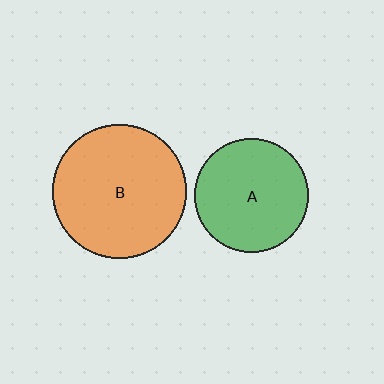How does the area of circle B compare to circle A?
Approximately 1.4 times.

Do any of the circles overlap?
No, none of the circles overlap.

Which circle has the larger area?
Circle B (orange).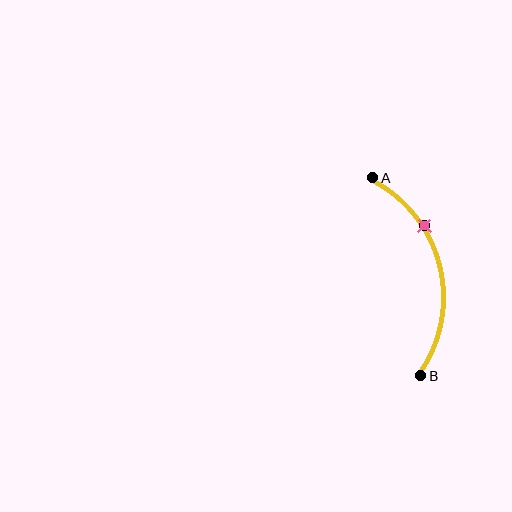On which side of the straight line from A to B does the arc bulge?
The arc bulges to the right of the straight line connecting A and B.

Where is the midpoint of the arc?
The arc midpoint is the point on the curve farthest from the straight line joining A and B. It sits to the right of that line.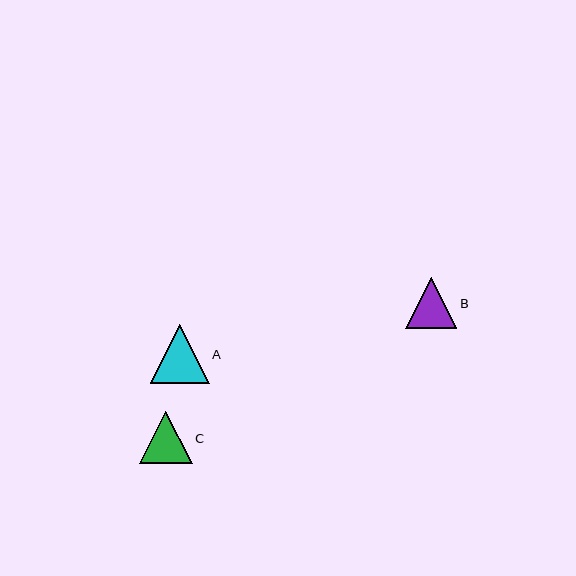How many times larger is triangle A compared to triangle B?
Triangle A is approximately 1.2 times the size of triangle B.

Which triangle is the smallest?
Triangle B is the smallest with a size of approximately 51 pixels.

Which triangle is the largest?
Triangle A is the largest with a size of approximately 59 pixels.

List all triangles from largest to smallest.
From largest to smallest: A, C, B.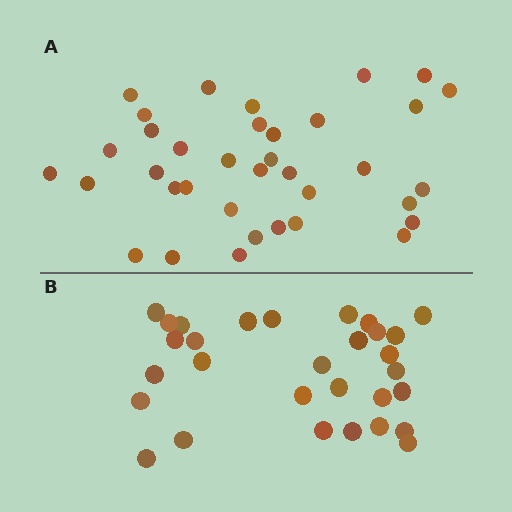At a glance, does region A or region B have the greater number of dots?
Region A (the top region) has more dots.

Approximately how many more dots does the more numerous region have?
Region A has about 6 more dots than region B.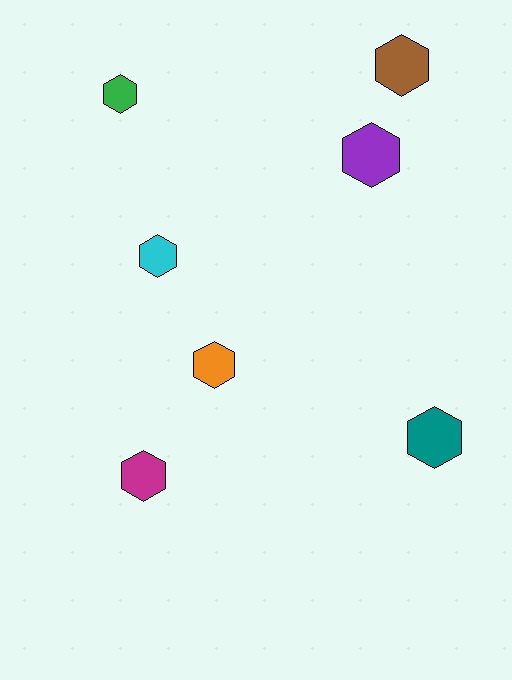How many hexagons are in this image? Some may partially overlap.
There are 7 hexagons.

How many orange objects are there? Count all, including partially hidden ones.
There is 1 orange object.